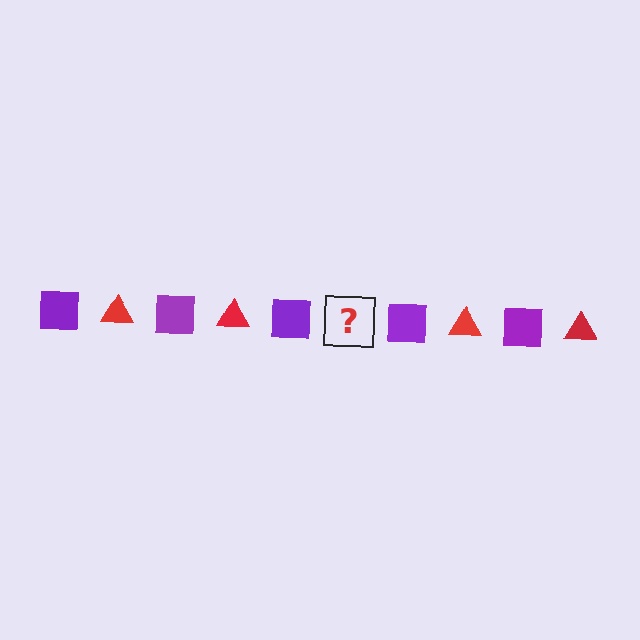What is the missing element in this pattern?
The missing element is a red triangle.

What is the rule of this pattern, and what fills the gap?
The rule is that the pattern alternates between purple square and red triangle. The gap should be filled with a red triangle.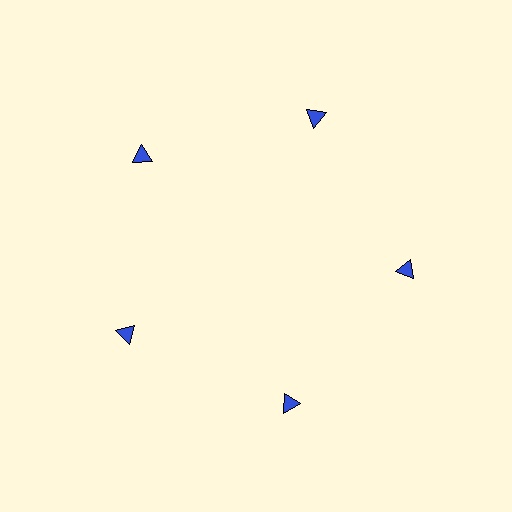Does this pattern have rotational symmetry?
Yes, this pattern has 5-fold rotational symmetry. It looks the same after rotating 72 degrees around the center.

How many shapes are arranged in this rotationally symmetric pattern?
There are 5 shapes, arranged in 5 groups of 1.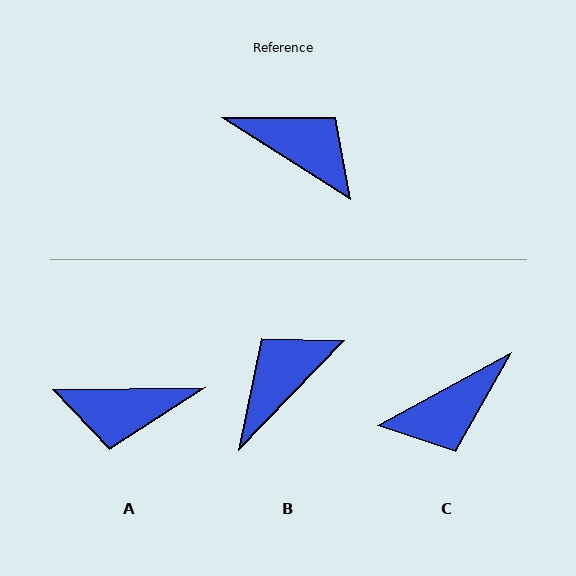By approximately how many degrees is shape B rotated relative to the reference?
Approximately 79 degrees counter-clockwise.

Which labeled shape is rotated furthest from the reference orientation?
A, about 147 degrees away.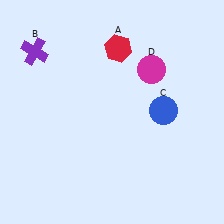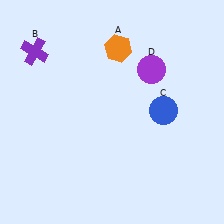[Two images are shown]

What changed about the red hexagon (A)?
In Image 1, A is red. In Image 2, it changed to orange.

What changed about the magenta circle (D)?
In Image 1, D is magenta. In Image 2, it changed to purple.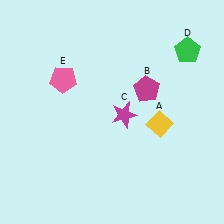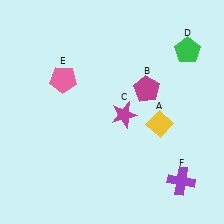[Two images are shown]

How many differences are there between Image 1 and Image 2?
There is 1 difference between the two images.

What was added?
A purple cross (F) was added in Image 2.